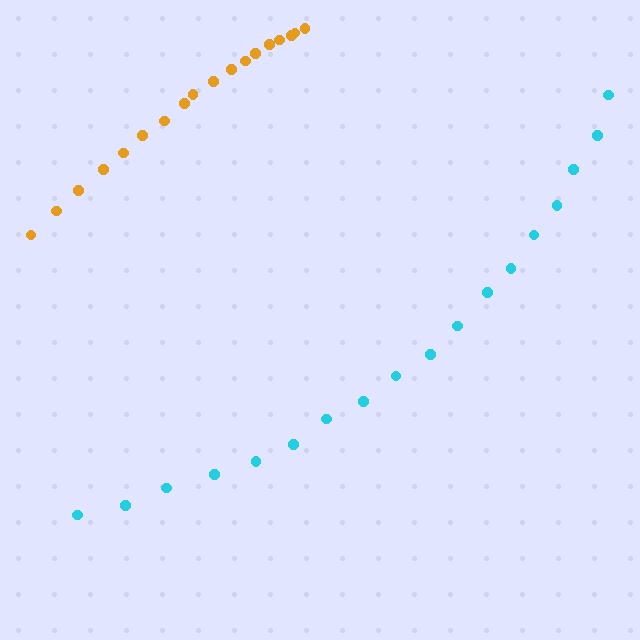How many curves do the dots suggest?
There are 2 distinct paths.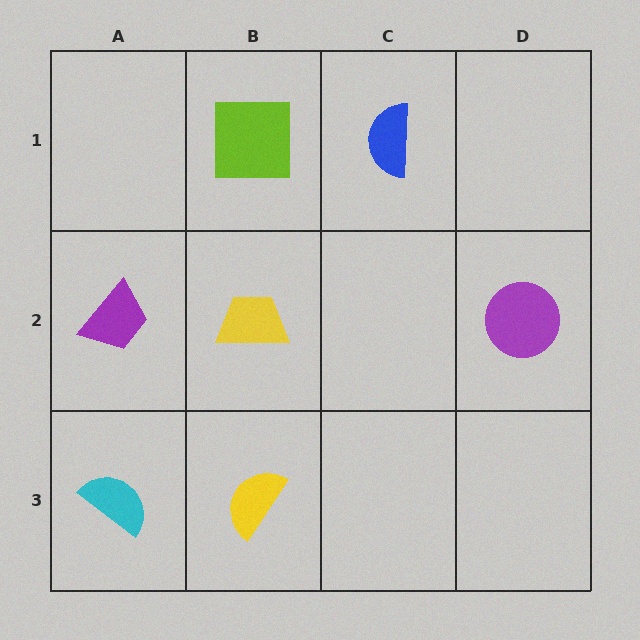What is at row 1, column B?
A lime square.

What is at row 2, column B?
A yellow trapezoid.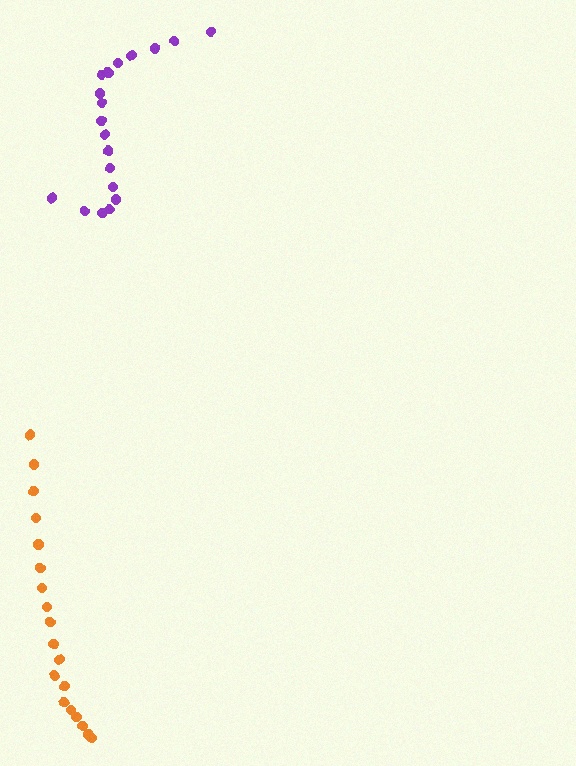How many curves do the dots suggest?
There are 2 distinct paths.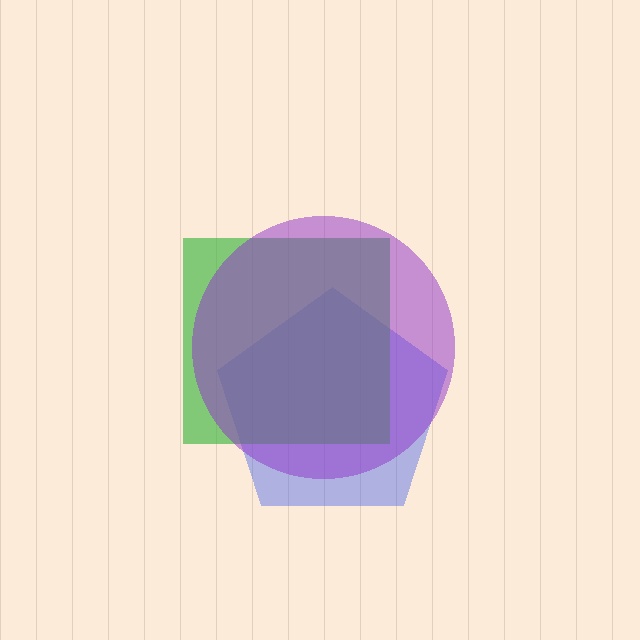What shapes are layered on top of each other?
The layered shapes are: a blue pentagon, a green square, a purple circle.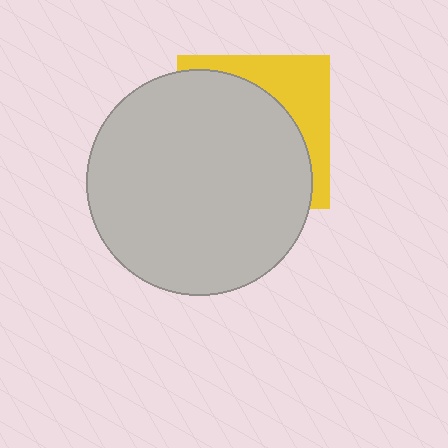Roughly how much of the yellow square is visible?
A small part of it is visible (roughly 31%).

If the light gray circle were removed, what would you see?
You would see the complete yellow square.